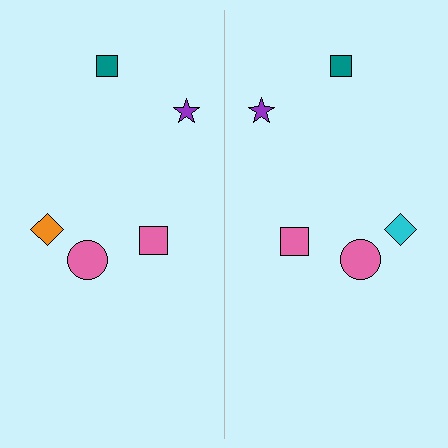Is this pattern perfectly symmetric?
No, the pattern is not perfectly symmetric. The cyan diamond on the right side breaks the symmetry — its mirror counterpart is orange.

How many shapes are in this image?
There are 10 shapes in this image.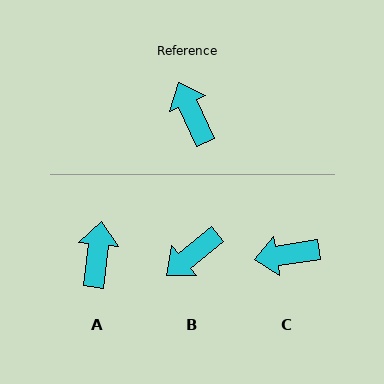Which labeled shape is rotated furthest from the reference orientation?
B, about 104 degrees away.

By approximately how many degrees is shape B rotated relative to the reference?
Approximately 104 degrees counter-clockwise.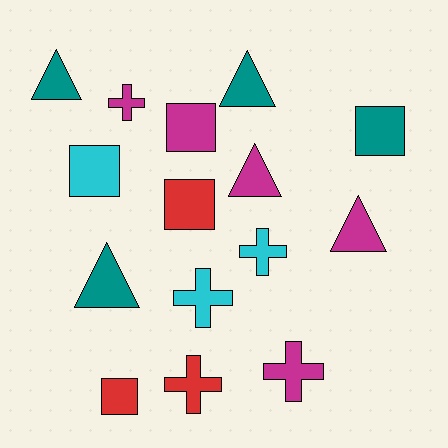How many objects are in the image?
There are 15 objects.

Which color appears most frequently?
Magenta, with 5 objects.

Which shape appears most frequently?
Square, with 5 objects.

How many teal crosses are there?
There are no teal crosses.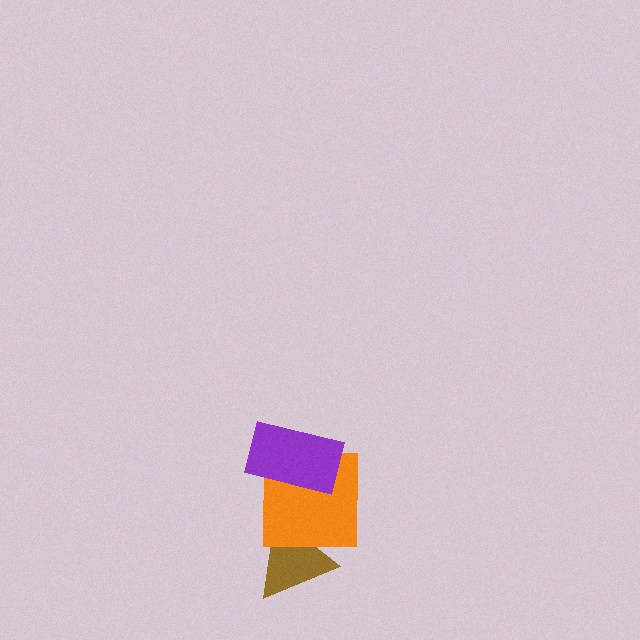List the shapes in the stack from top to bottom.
From top to bottom: the purple rectangle, the orange square, the brown triangle.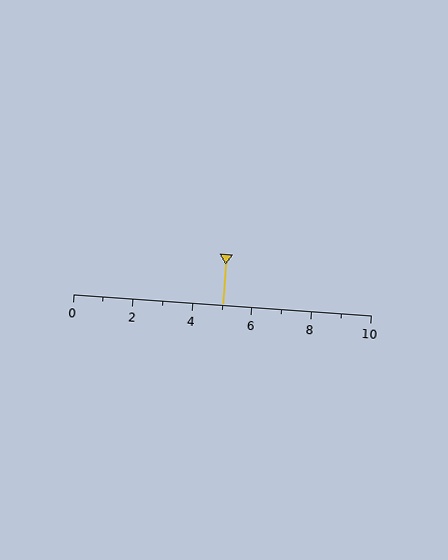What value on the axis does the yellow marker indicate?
The marker indicates approximately 5.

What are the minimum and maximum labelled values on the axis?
The axis runs from 0 to 10.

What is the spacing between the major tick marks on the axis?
The major ticks are spaced 2 apart.